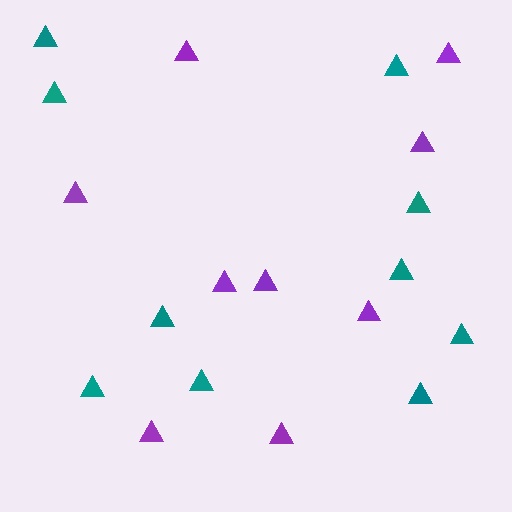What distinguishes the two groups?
There are 2 groups: one group of teal triangles (10) and one group of purple triangles (9).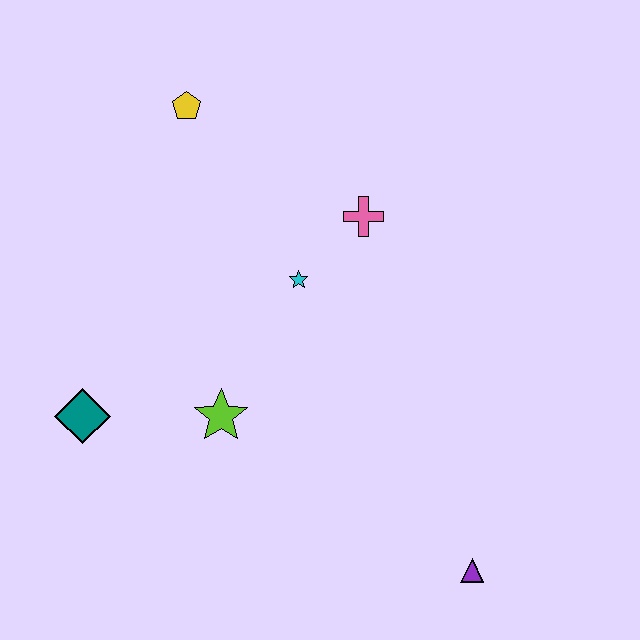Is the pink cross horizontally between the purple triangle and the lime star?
Yes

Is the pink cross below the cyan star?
No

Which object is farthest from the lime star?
The yellow pentagon is farthest from the lime star.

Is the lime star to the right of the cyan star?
No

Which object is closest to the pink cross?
The cyan star is closest to the pink cross.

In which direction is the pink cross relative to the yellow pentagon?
The pink cross is to the right of the yellow pentagon.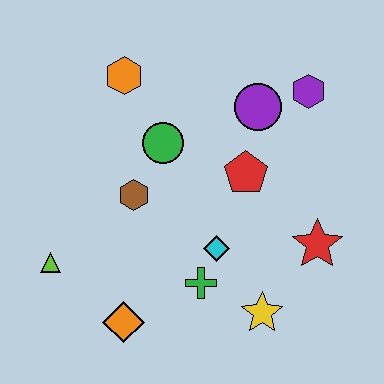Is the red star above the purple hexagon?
No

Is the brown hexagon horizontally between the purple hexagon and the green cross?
No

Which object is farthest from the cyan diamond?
The orange hexagon is farthest from the cyan diamond.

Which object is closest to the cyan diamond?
The green cross is closest to the cyan diamond.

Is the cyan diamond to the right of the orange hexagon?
Yes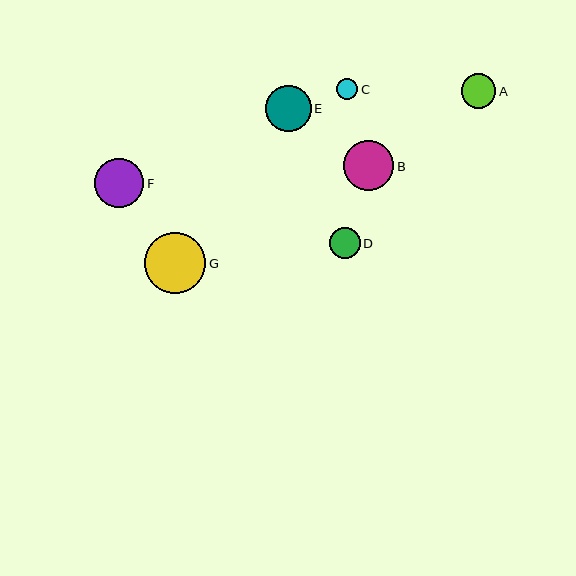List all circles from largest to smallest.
From largest to smallest: G, B, F, E, A, D, C.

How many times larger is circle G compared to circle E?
Circle G is approximately 1.3 times the size of circle E.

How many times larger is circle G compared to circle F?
Circle G is approximately 1.2 times the size of circle F.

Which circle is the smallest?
Circle C is the smallest with a size of approximately 22 pixels.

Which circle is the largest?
Circle G is the largest with a size of approximately 61 pixels.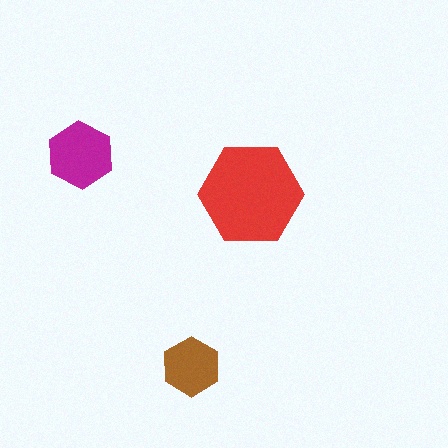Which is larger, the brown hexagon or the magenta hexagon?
The magenta one.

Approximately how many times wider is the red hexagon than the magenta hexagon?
About 1.5 times wider.